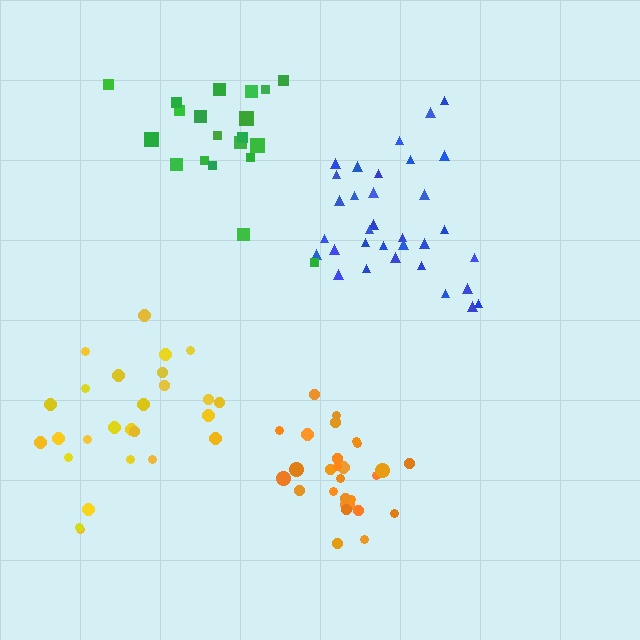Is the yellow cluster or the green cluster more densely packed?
Green.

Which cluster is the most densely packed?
Orange.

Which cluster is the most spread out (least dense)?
Yellow.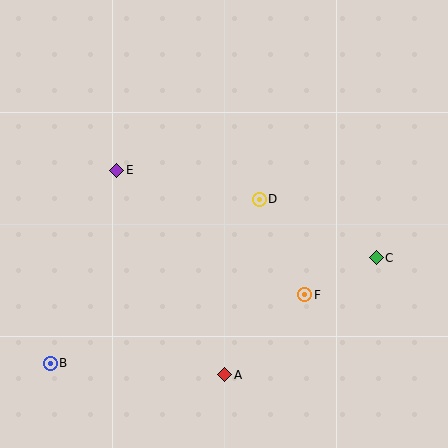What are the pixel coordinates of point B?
Point B is at (50, 363).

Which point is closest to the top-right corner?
Point C is closest to the top-right corner.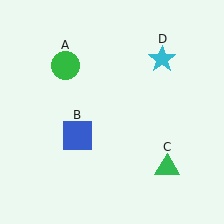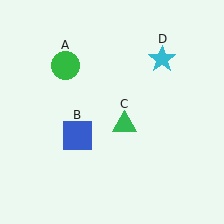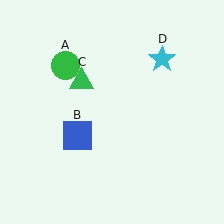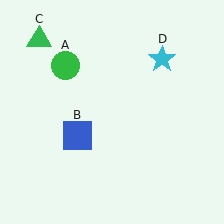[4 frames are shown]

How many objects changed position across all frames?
1 object changed position: green triangle (object C).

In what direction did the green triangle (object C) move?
The green triangle (object C) moved up and to the left.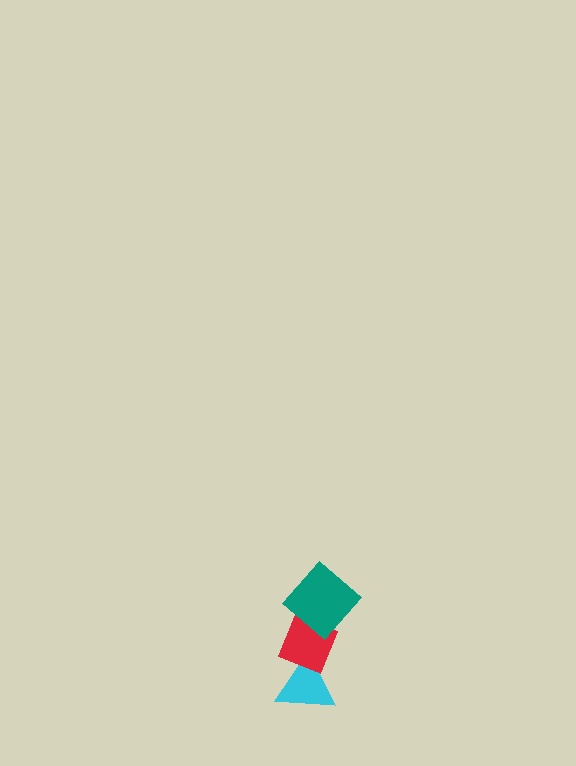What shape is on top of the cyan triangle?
The red diamond is on top of the cyan triangle.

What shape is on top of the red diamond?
The teal diamond is on top of the red diamond.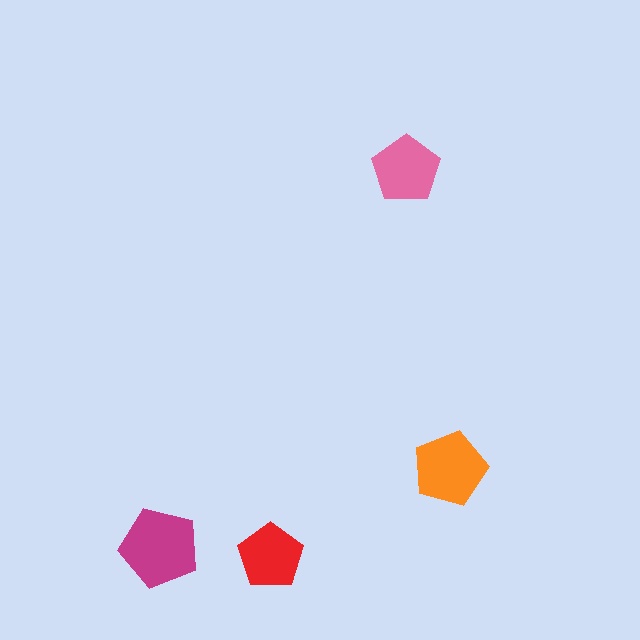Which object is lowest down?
The red pentagon is bottommost.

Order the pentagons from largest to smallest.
the magenta one, the orange one, the pink one, the red one.